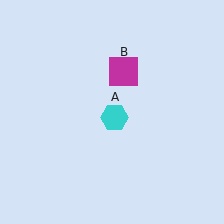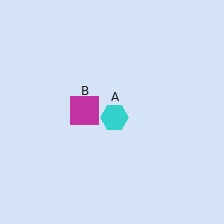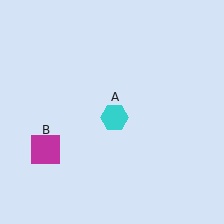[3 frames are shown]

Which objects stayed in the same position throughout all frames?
Cyan hexagon (object A) remained stationary.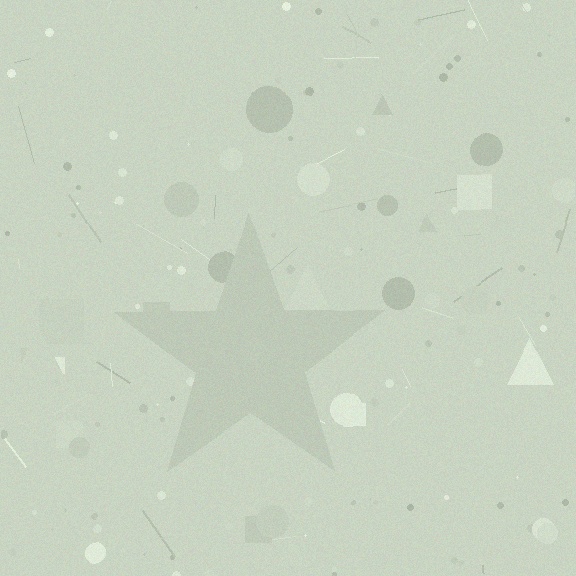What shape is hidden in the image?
A star is hidden in the image.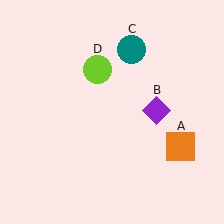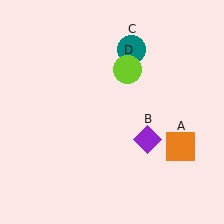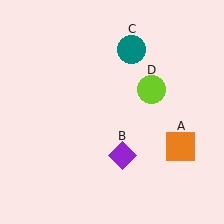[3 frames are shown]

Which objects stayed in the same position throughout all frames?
Orange square (object A) and teal circle (object C) remained stationary.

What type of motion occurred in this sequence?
The purple diamond (object B), lime circle (object D) rotated clockwise around the center of the scene.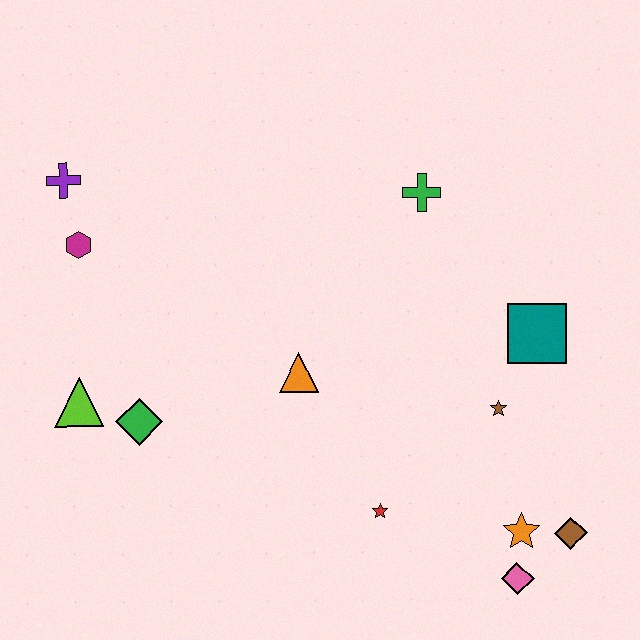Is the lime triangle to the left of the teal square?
Yes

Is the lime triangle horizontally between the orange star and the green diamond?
No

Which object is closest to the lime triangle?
The green diamond is closest to the lime triangle.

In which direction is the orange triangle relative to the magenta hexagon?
The orange triangle is to the right of the magenta hexagon.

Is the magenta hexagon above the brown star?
Yes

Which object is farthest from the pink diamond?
The purple cross is farthest from the pink diamond.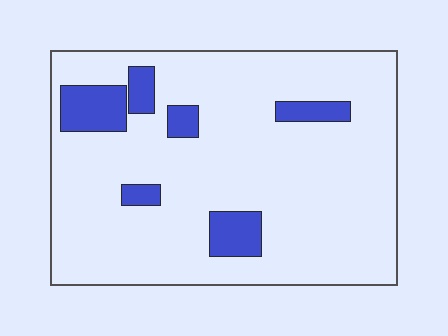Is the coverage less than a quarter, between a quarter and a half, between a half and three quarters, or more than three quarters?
Less than a quarter.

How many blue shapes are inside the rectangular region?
6.